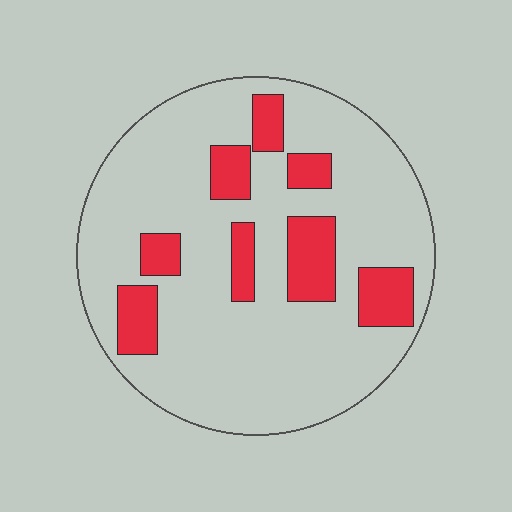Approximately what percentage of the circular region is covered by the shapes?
Approximately 20%.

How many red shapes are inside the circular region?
8.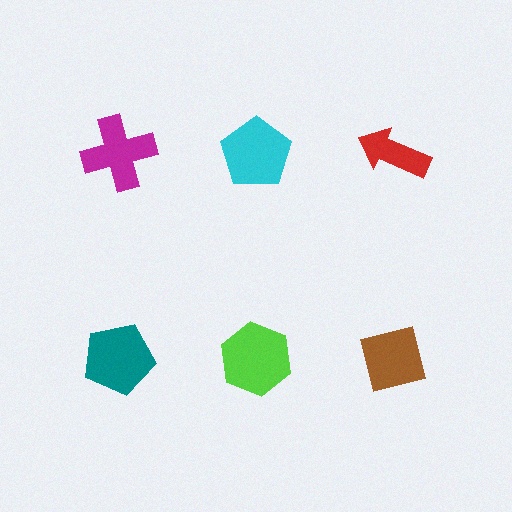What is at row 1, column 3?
A red arrow.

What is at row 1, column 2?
A cyan pentagon.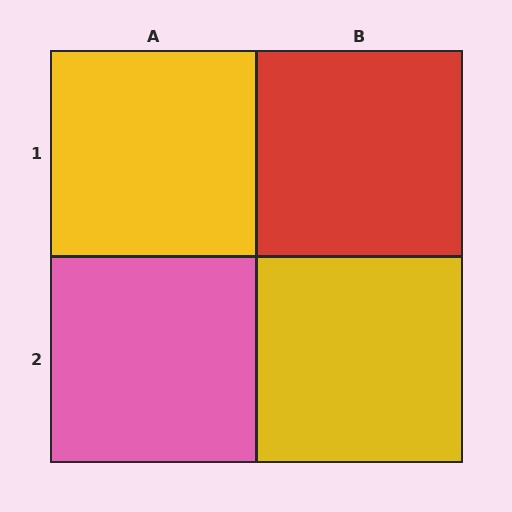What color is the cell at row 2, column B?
Yellow.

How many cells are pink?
1 cell is pink.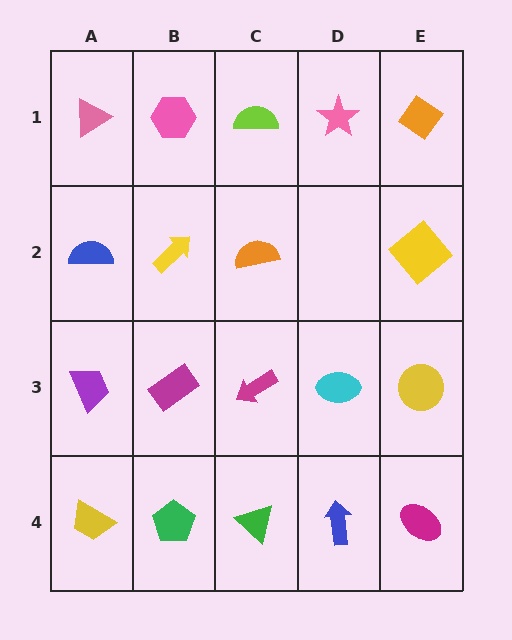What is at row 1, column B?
A pink hexagon.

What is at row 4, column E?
A magenta ellipse.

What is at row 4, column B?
A green pentagon.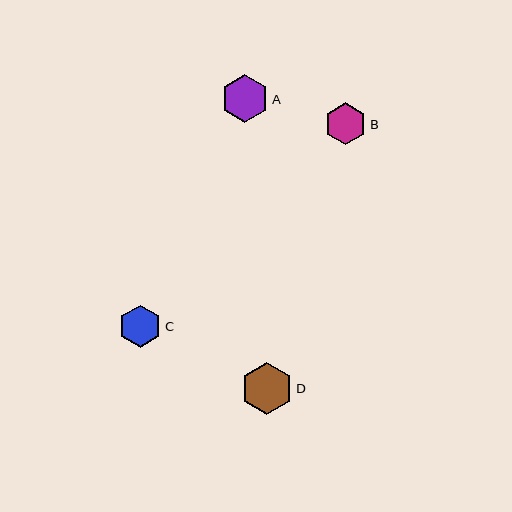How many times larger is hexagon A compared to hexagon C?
Hexagon A is approximately 1.1 times the size of hexagon C.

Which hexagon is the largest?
Hexagon D is the largest with a size of approximately 52 pixels.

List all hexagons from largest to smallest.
From largest to smallest: D, A, C, B.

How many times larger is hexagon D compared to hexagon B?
Hexagon D is approximately 1.2 times the size of hexagon B.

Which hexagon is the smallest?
Hexagon B is the smallest with a size of approximately 42 pixels.